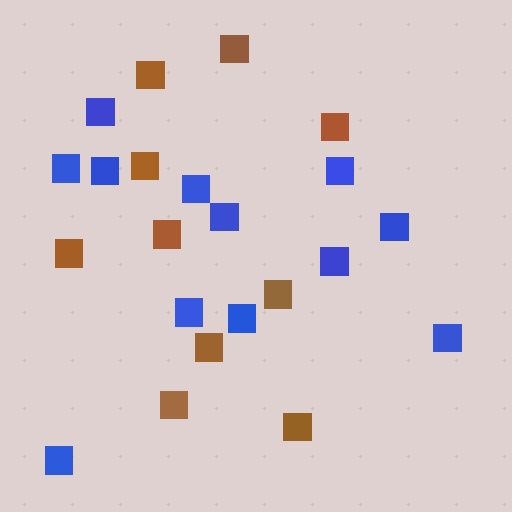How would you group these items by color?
There are 2 groups: one group of brown squares (10) and one group of blue squares (12).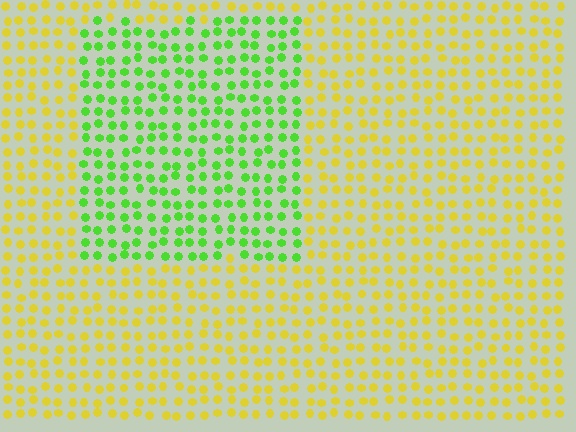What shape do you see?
I see a rectangle.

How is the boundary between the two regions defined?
The boundary is defined purely by a slight shift in hue (about 55 degrees). Spacing, size, and orientation are identical on both sides.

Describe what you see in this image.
The image is filled with small yellow elements in a uniform arrangement. A rectangle-shaped region is visible where the elements are tinted to a slightly different hue, forming a subtle color boundary.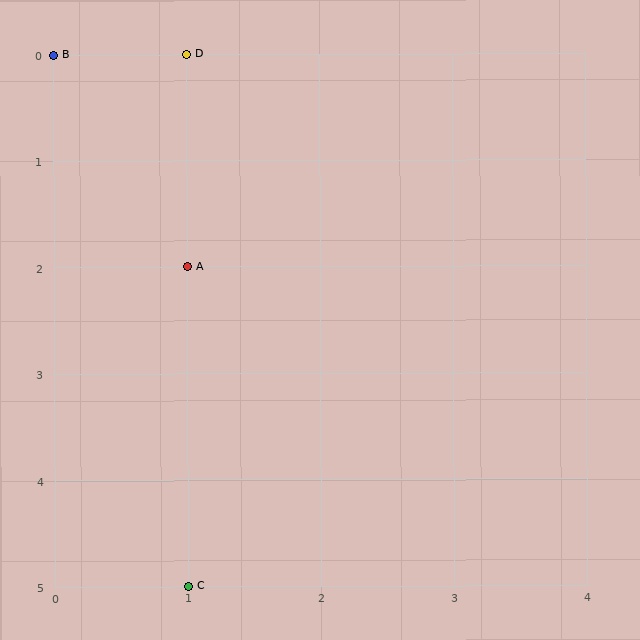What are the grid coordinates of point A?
Point A is at grid coordinates (1, 2).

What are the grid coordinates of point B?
Point B is at grid coordinates (0, 0).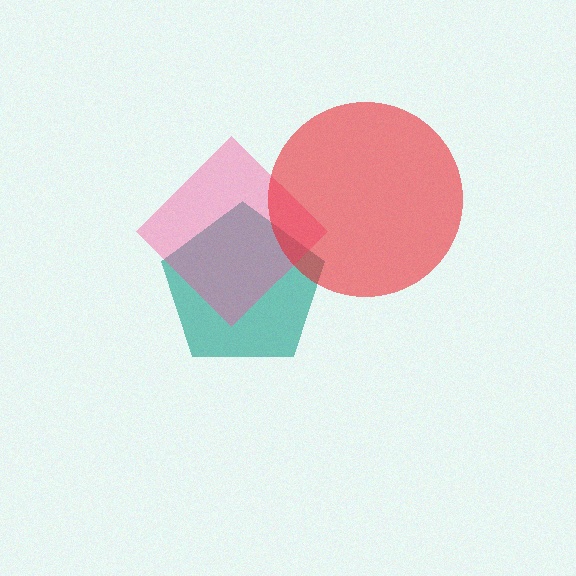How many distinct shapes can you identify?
There are 3 distinct shapes: a teal pentagon, a pink diamond, a red circle.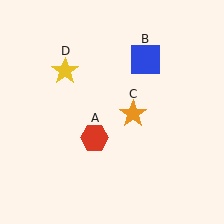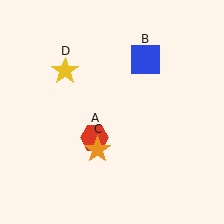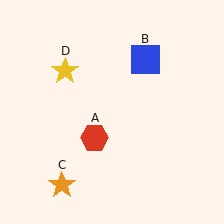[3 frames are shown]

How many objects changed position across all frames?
1 object changed position: orange star (object C).